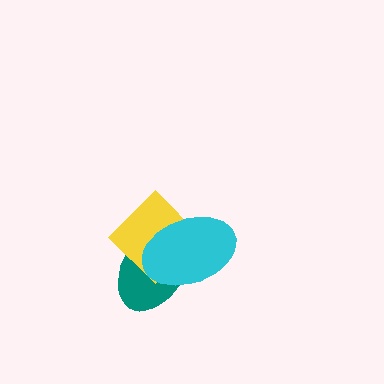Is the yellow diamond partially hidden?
Yes, it is partially covered by another shape.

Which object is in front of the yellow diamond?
The cyan ellipse is in front of the yellow diamond.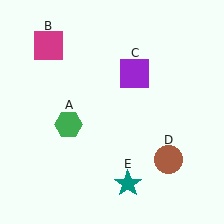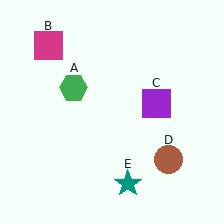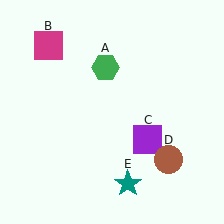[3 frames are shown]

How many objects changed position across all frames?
2 objects changed position: green hexagon (object A), purple square (object C).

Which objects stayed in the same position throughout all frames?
Magenta square (object B) and brown circle (object D) and teal star (object E) remained stationary.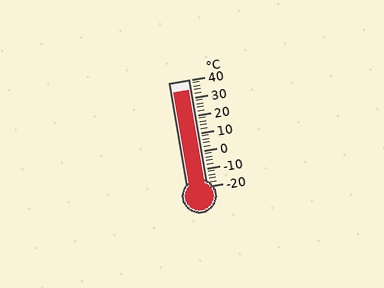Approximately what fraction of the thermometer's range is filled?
The thermometer is filled to approximately 90% of its range.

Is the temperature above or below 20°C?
The temperature is above 20°C.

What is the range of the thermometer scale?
The thermometer scale ranges from -20°C to 40°C.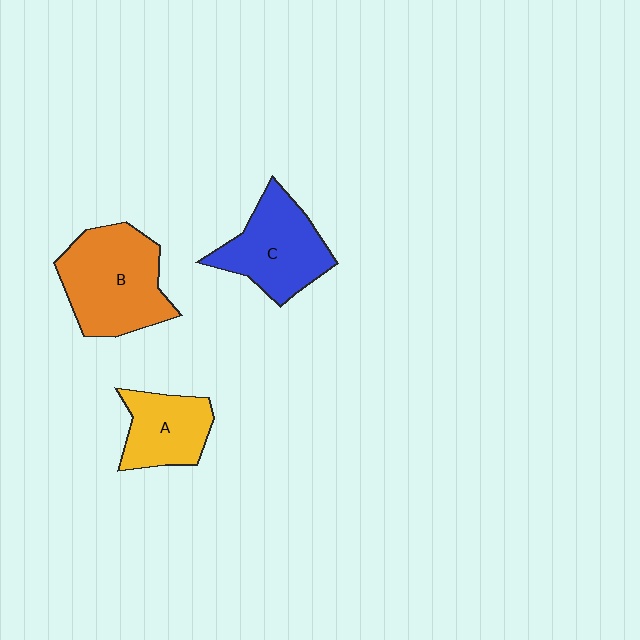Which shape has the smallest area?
Shape A (yellow).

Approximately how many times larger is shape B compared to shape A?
Approximately 1.6 times.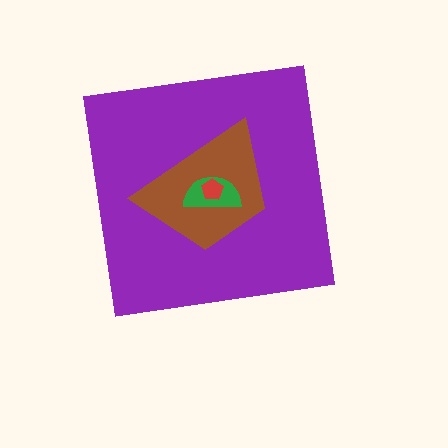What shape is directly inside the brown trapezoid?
The green semicircle.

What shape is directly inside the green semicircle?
The red pentagon.